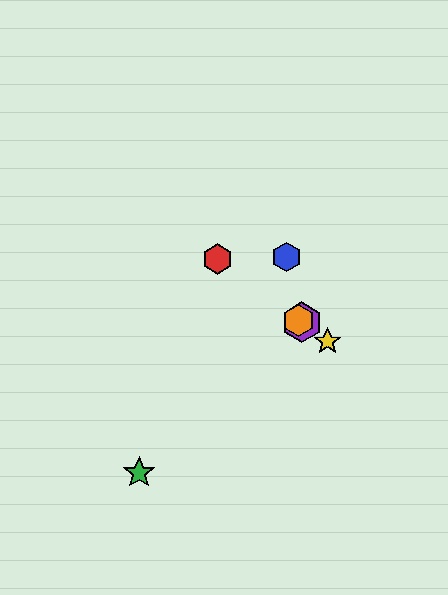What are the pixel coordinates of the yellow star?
The yellow star is at (327, 341).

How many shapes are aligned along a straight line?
4 shapes (the red hexagon, the yellow star, the purple hexagon, the orange hexagon) are aligned along a straight line.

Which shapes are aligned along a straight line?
The red hexagon, the yellow star, the purple hexagon, the orange hexagon are aligned along a straight line.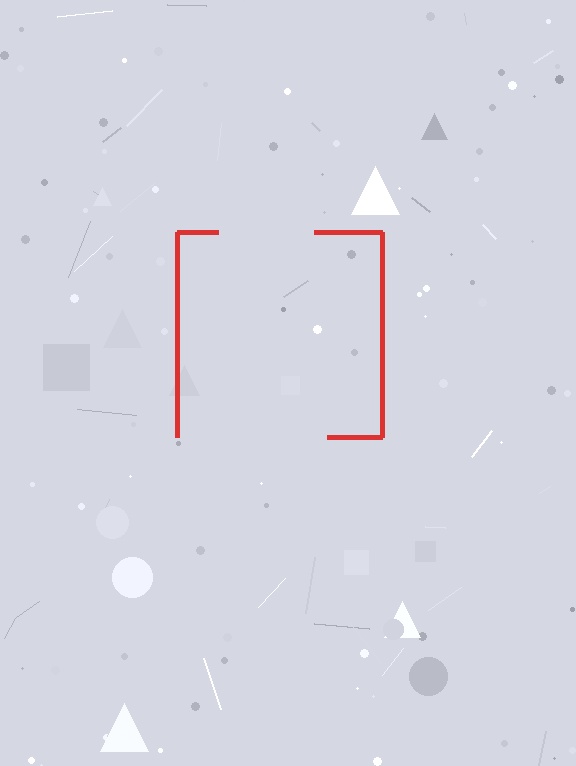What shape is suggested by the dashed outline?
The dashed outline suggests a square.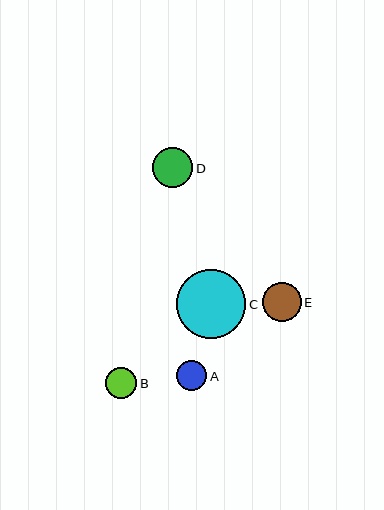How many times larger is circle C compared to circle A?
Circle C is approximately 2.3 times the size of circle A.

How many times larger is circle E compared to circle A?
Circle E is approximately 1.3 times the size of circle A.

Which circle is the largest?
Circle C is the largest with a size of approximately 69 pixels.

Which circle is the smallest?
Circle A is the smallest with a size of approximately 30 pixels.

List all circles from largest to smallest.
From largest to smallest: C, D, E, B, A.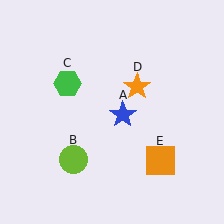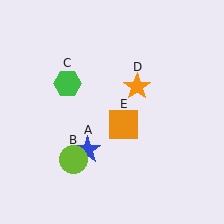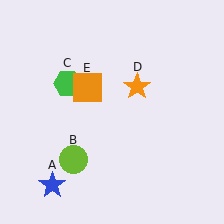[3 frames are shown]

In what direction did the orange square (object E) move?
The orange square (object E) moved up and to the left.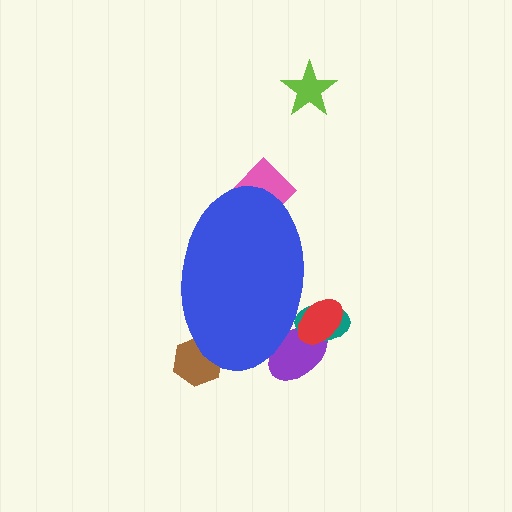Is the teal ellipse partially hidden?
Yes, the teal ellipse is partially hidden behind the blue ellipse.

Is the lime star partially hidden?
No, the lime star is fully visible.